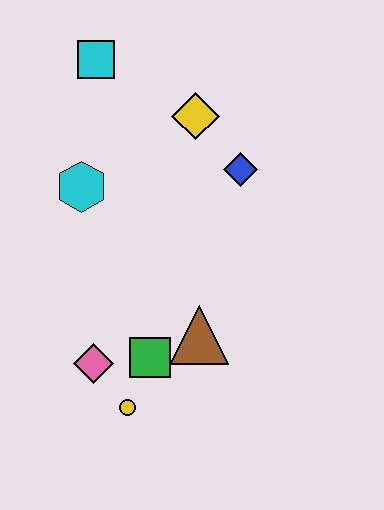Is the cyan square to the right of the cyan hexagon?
Yes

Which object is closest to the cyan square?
The yellow diamond is closest to the cyan square.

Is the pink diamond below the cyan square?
Yes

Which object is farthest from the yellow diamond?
The yellow circle is farthest from the yellow diamond.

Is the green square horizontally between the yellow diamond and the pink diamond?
Yes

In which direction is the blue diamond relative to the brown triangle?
The blue diamond is above the brown triangle.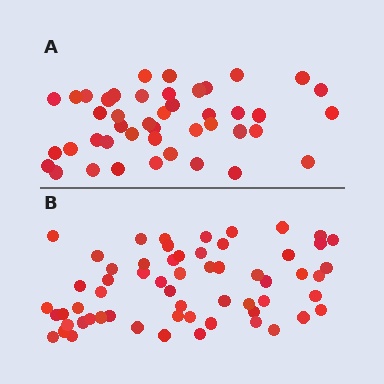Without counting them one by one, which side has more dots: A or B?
Region B (the bottom region) has more dots.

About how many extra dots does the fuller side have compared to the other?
Region B has approximately 15 more dots than region A.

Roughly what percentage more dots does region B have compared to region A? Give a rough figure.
About 35% more.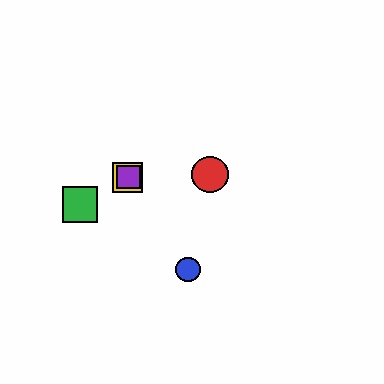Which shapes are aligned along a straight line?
The green square, the yellow square, the purple square are aligned along a straight line.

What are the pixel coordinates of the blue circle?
The blue circle is at (188, 269).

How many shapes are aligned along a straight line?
3 shapes (the green square, the yellow square, the purple square) are aligned along a straight line.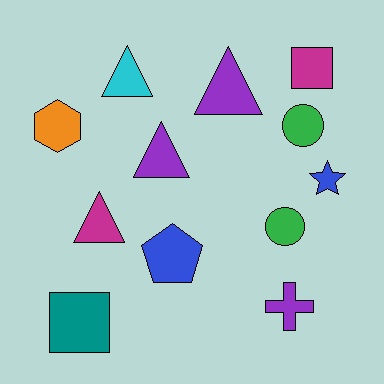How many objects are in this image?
There are 12 objects.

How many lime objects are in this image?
There are no lime objects.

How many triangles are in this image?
There are 4 triangles.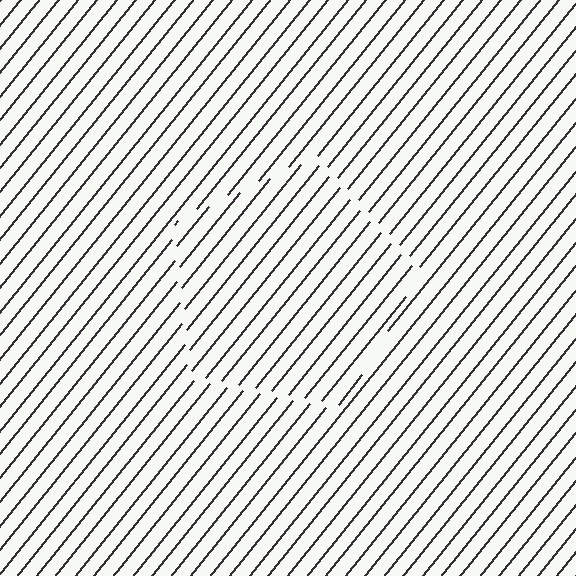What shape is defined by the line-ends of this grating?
An illusory pentagon. The interior of the shape contains the same grating, shifted by half a period — the contour is defined by the phase discontinuity where line-ends from the inner and outer gratings abut.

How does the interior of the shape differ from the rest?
The interior of the shape contains the same grating, shifted by half a period — the contour is defined by the phase discontinuity where line-ends from the inner and outer gratings abut.